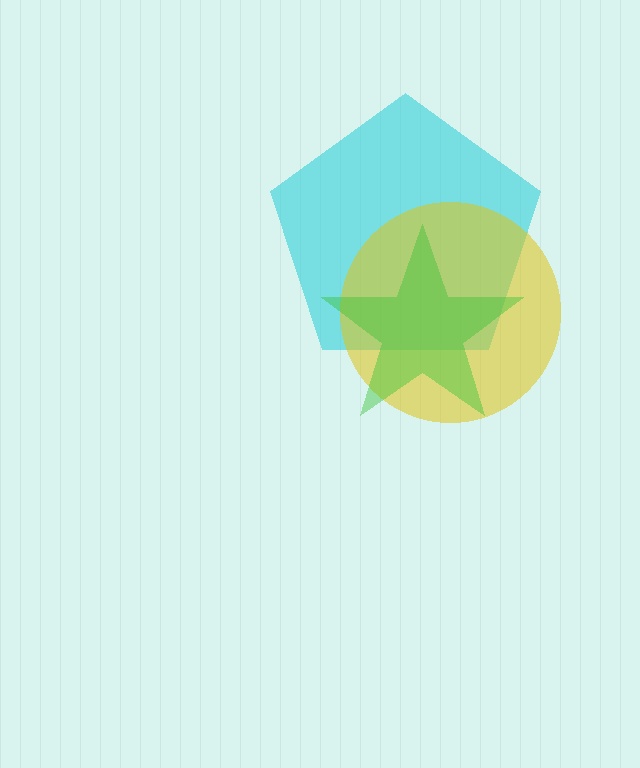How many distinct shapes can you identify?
There are 3 distinct shapes: a cyan pentagon, a yellow circle, a green star.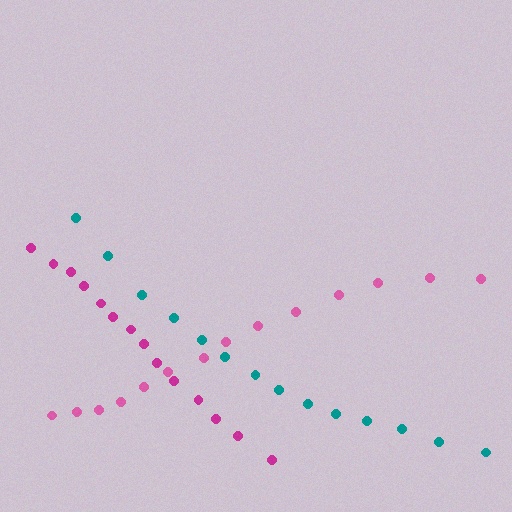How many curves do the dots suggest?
There are 3 distinct paths.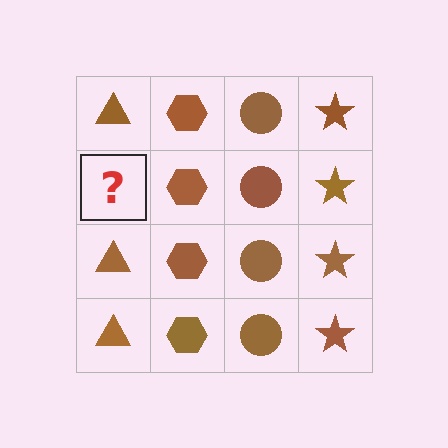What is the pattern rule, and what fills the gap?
The rule is that each column has a consistent shape. The gap should be filled with a brown triangle.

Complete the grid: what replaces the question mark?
The question mark should be replaced with a brown triangle.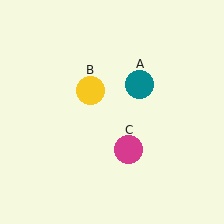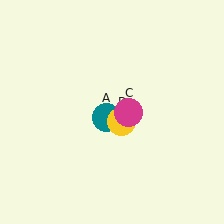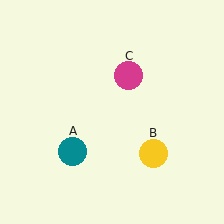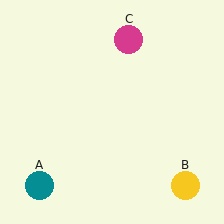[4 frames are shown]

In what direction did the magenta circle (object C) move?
The magenta circle (object C) moved up.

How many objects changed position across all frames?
3 objects changed position: teal circle (object A), yellow circle (object B), magenta circle (object C).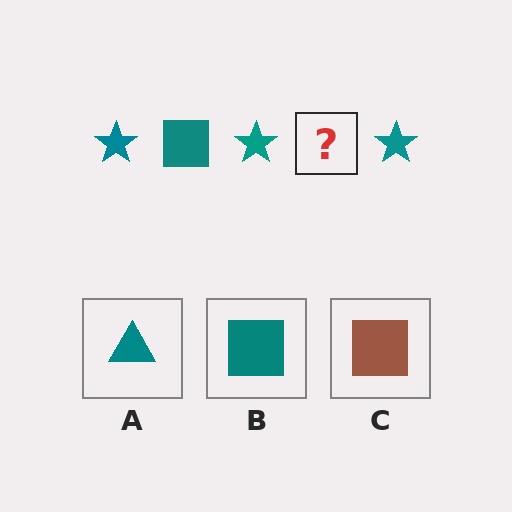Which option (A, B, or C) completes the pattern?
B.